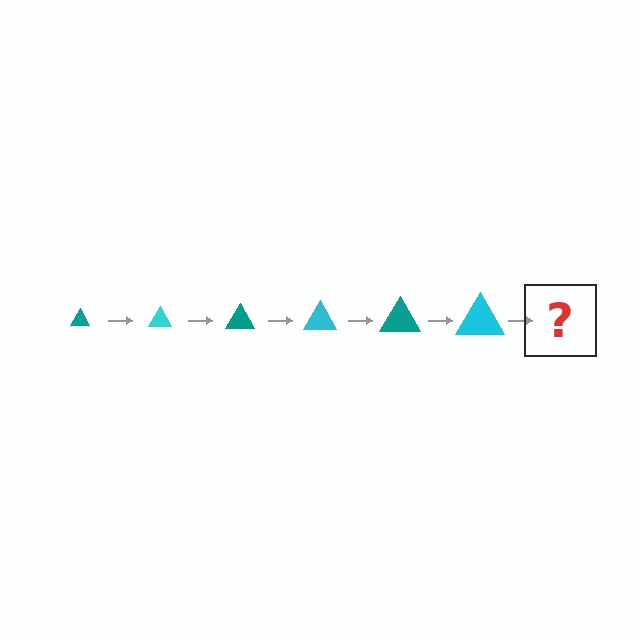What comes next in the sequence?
The next element should be a teal triangle, larger than the previous one.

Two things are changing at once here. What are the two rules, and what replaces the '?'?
The two rules are that the triangle grows larger each step and the color cycles through teal and cyan. The '?' should be a teal triangle, larger than the previous one.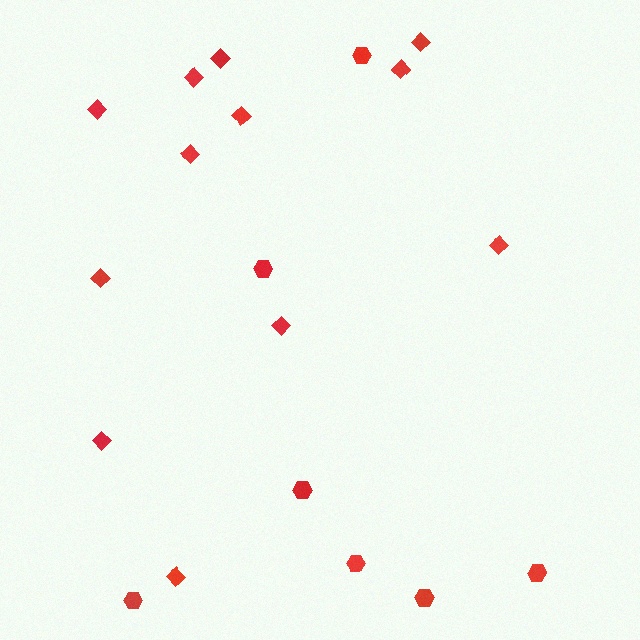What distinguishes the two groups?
There are 2 groups: one group of diamonds (12) and one group of hexagons (7).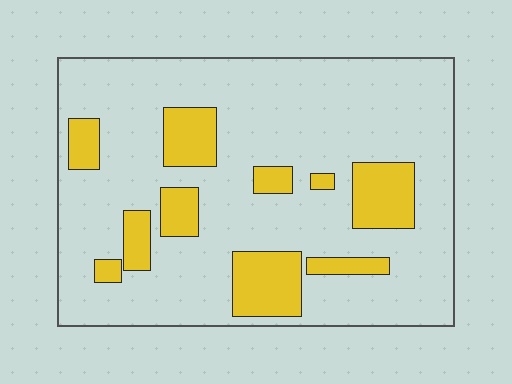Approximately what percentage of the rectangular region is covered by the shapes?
Approximately 20%.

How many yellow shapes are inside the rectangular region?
10.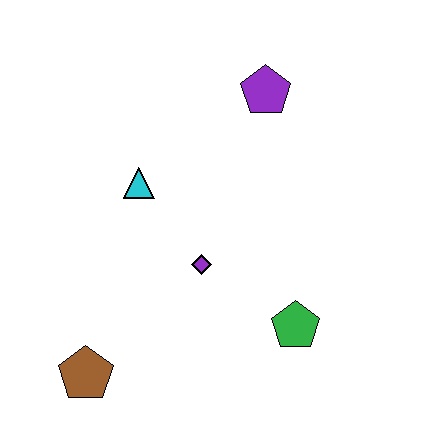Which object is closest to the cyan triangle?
The purple diamond is closest to the cyan triangle.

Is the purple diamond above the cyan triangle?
No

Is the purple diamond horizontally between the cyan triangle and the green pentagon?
Yes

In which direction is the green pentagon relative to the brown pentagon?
The green pentagon is to the right of the brown pentagon.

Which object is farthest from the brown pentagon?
The purple pentagon is farthest from the brown pentagon.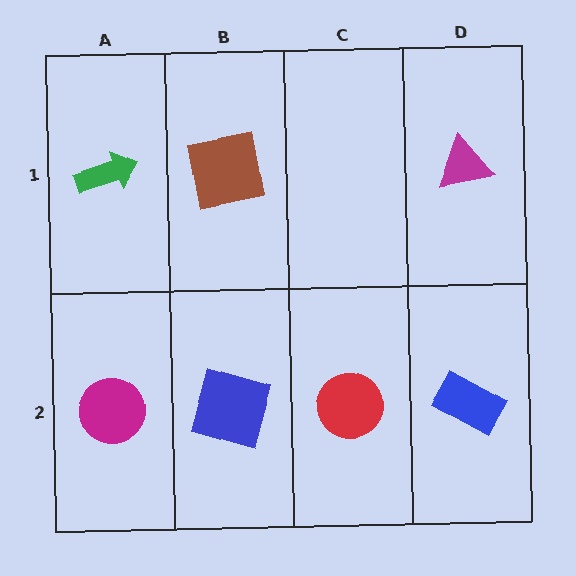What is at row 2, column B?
A blue square.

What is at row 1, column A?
A green arrow.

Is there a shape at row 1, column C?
No, that cell is empty.